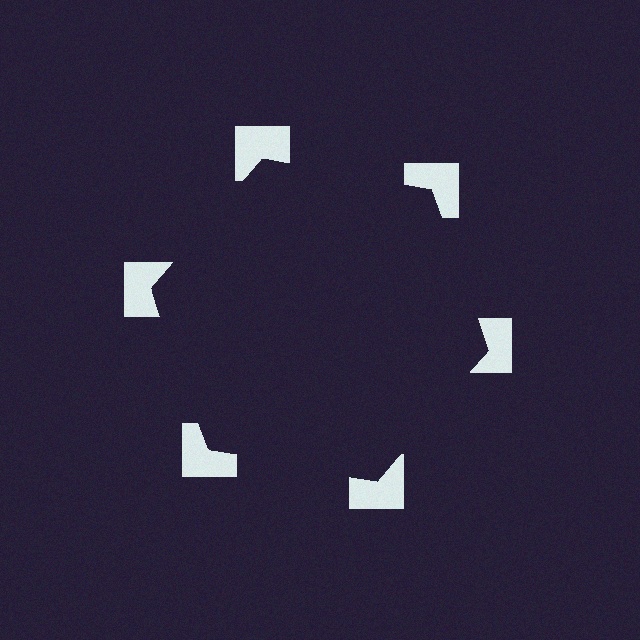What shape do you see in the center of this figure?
An illusory hexagon — its edges are inferred from the aligned wedge cuts in the notched squares, not physically drawn.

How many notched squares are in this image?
There are 6 — one at each vertex of the illusory hexagon.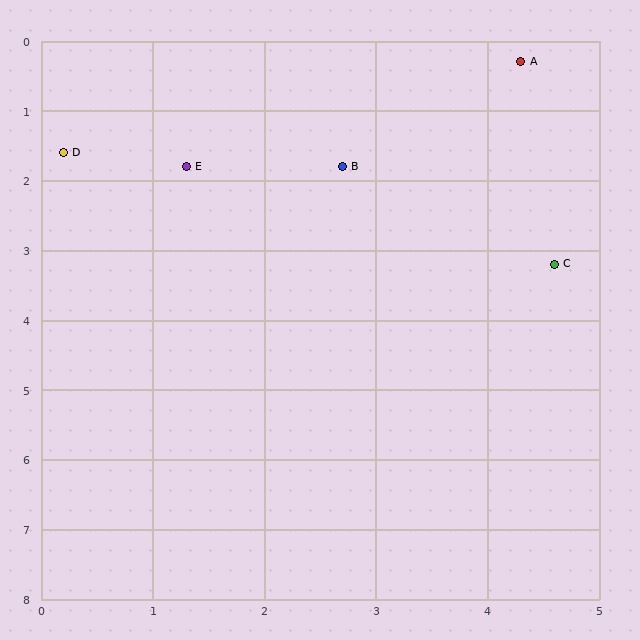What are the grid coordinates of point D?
Point D is at approximately (0.2, 1.6).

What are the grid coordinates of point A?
Point A is at approximately (4.3, 0.3).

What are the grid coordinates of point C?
Point C is at approximately (4.6, 3.2).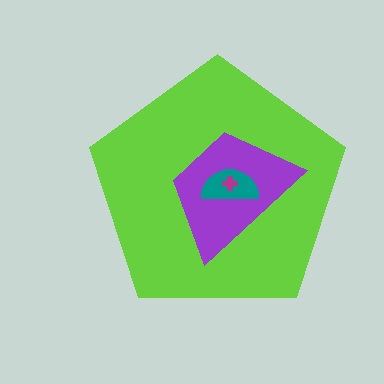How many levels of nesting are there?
4.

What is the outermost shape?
The lime pentagon.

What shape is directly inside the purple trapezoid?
The teal semicircle.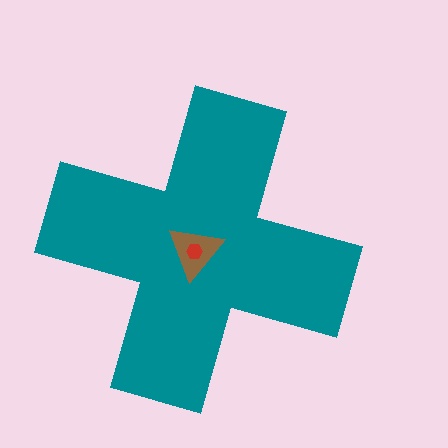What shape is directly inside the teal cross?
The brown triangle.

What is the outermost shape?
The teal cross.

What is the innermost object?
The red hexagon.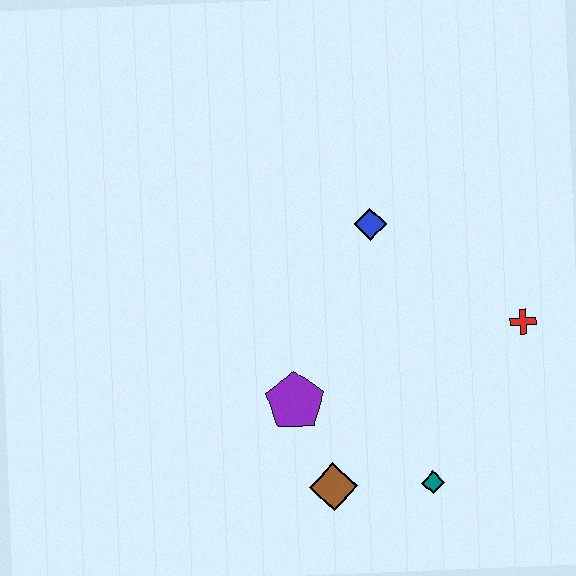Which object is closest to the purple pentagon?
The brown diamond is closest to the purple pentagon.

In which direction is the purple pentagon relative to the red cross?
The purple pentagon is to the left of the red cross.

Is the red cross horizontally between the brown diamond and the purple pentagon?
No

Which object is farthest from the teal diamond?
The blue diamond is farthest from the teal diamond.